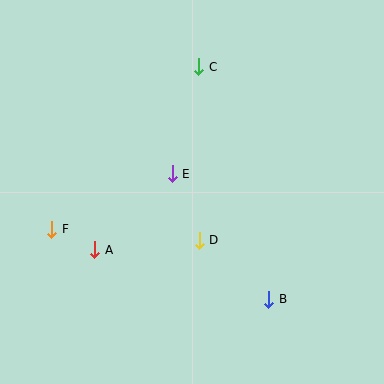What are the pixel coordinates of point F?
Point F is at (52, 229).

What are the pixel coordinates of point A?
Point A is at (95, 250).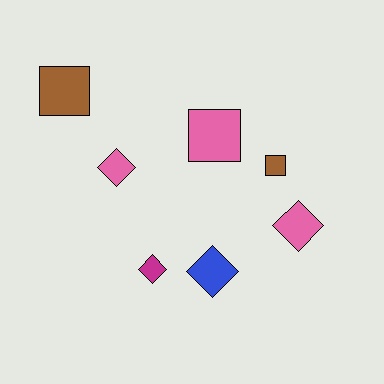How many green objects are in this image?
There are no green objects.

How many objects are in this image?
There are 7 objects.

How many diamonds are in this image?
There are 4 diamonds.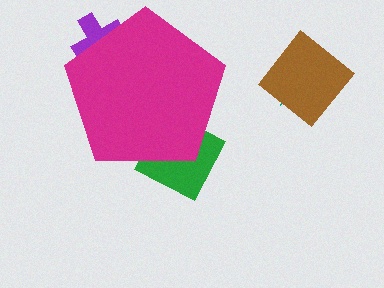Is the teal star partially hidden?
No, the teal star is fully visible.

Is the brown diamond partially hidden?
No, the brown diamond is fully visible.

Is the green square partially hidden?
Yes, the green square is partially hidden behind the magenta pentagon.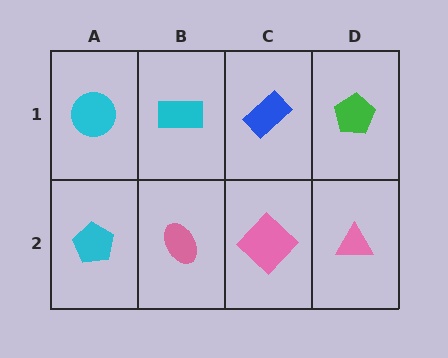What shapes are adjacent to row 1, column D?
A pink triangle (row 2, column D), a blue rectangle (row 1, column C).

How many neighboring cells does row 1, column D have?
2.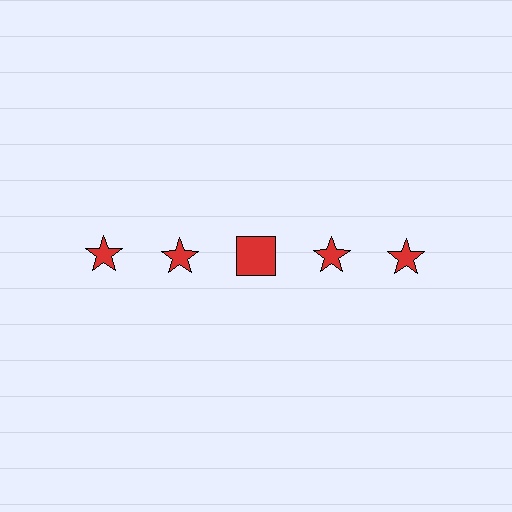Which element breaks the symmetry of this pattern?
The red square in the top row, center column breaks the symmetry. All other shapes are red stars.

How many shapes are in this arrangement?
There are 5 shapes arranged in a grid pattern.